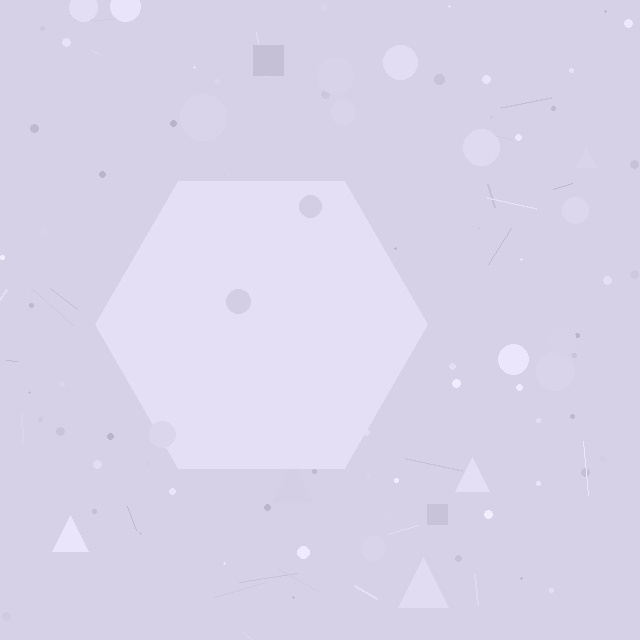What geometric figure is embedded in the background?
A hexagon is embedded in the background.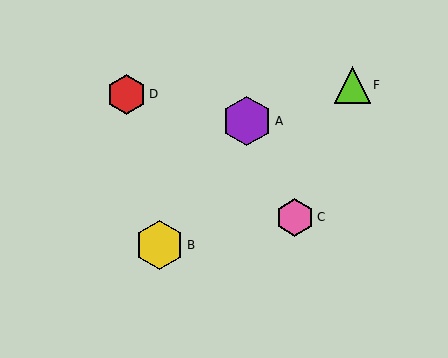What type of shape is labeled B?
Shape B is a yellow hexagon.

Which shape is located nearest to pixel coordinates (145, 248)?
The yellow hexagon (labeled B) at (159, 245) is nearest to that location.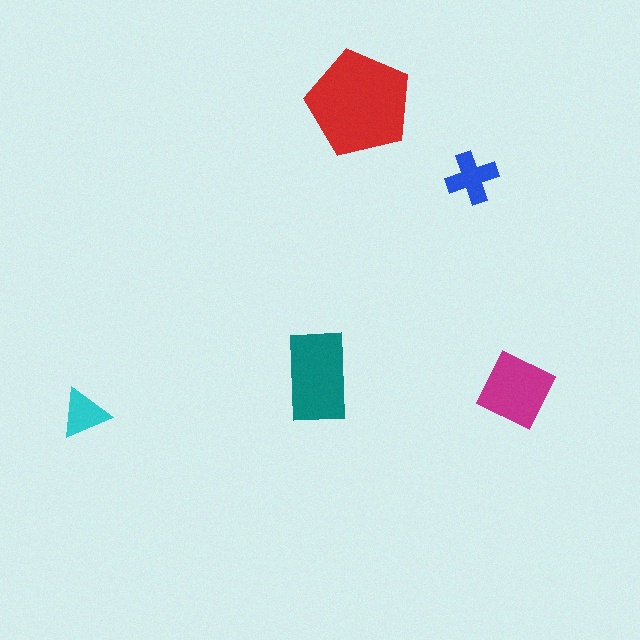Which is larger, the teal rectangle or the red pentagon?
The red pentagon.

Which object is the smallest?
The cyan triangle.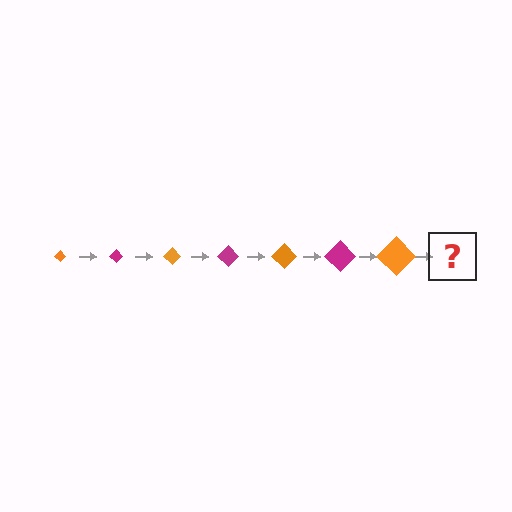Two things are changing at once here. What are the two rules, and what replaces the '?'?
The two rules are that the diamond grows larger each step and the color cycles through orange and magenta. The '?' should be a magenta diamond, larger than the previous one.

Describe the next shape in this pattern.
It should be a magenta diamond, larger than the previous one.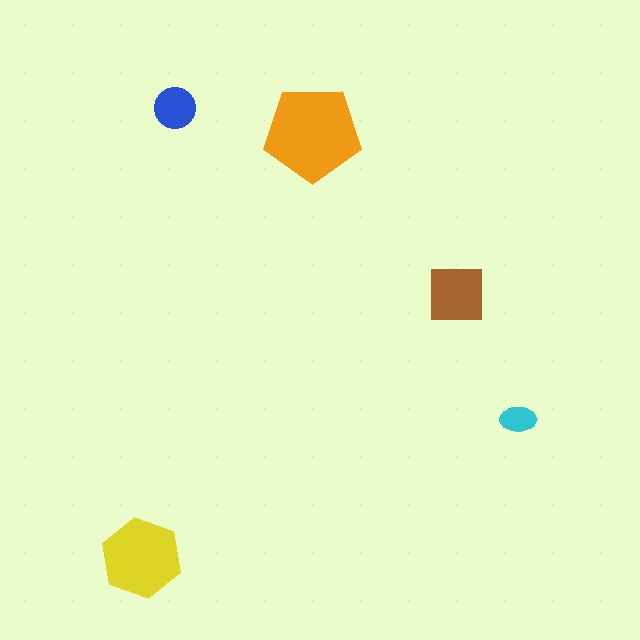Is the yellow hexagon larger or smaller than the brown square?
Larger.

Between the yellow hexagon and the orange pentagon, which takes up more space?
The orange pentagon.